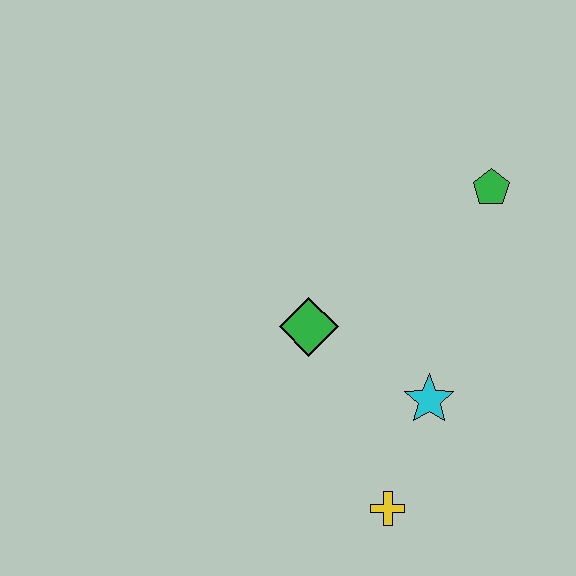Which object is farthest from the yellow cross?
The green pentagon is farthest from the yellow cross.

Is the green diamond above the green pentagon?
No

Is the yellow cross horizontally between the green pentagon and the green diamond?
Yes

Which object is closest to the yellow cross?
The cyan star is closest to the yellow cross.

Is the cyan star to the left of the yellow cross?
No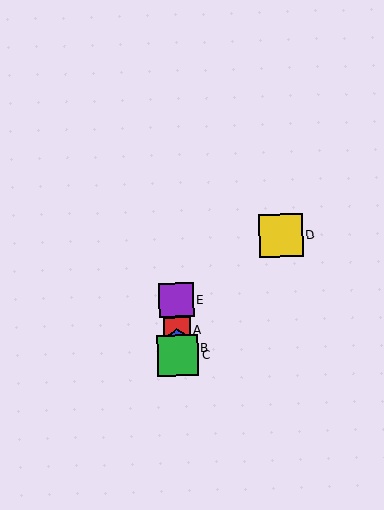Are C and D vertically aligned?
No, C is at x≈178 and D is at x≈281.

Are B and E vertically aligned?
Yes, both are at x≈178.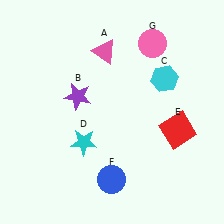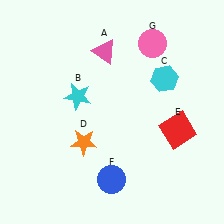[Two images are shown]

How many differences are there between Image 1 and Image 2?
There are 2 differences between the two images.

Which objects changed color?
B changed from purple to cyan. D changed from cyan to orange.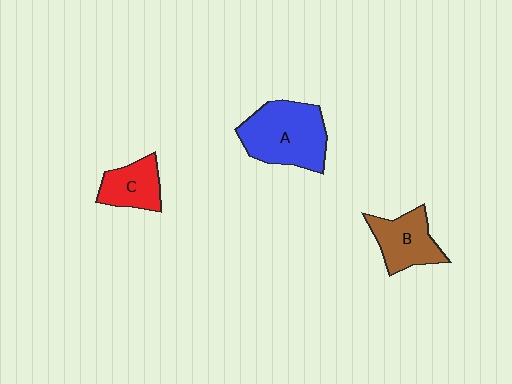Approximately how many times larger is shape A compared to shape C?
Approximately 1.8 times.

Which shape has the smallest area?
Shape C (red).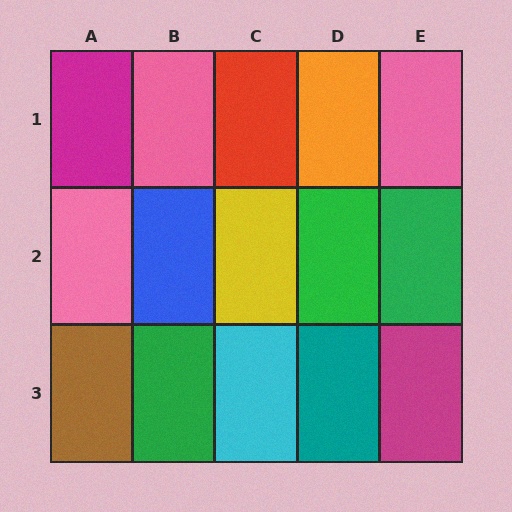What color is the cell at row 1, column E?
Pink.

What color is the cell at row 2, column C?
Yellow.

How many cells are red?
1 cell is red.